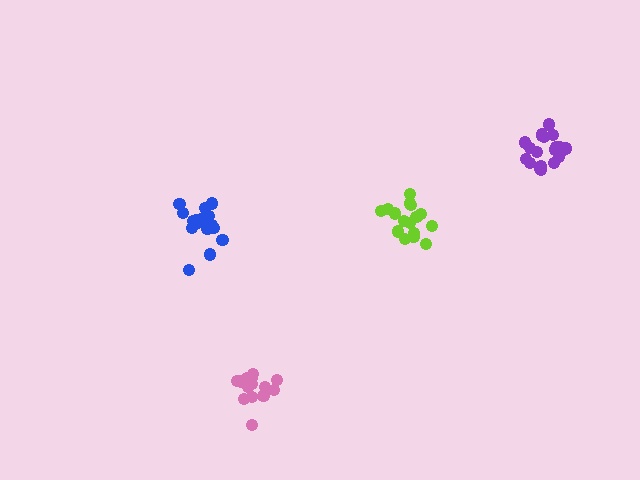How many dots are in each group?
Group 1: 19 dots, Group 2: 16 dots, Group 3: 17 dots, Group 4: 21 dots (73 total).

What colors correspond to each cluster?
The clusters are colored: blue, pink, lime, purple.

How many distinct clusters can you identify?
There are 4 distinct clusters.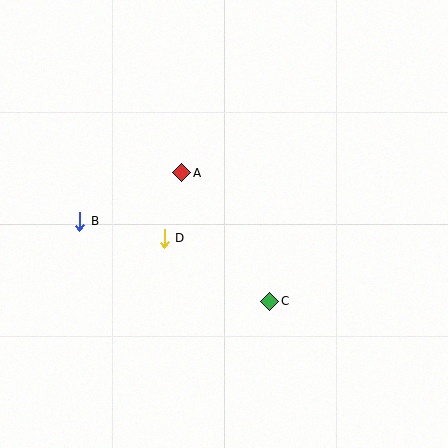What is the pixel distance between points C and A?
The distance between C and A is 156 pixels.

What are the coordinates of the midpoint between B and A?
The midpoint between B and A is at (131, 197).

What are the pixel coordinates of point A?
Point A is at (181, 173).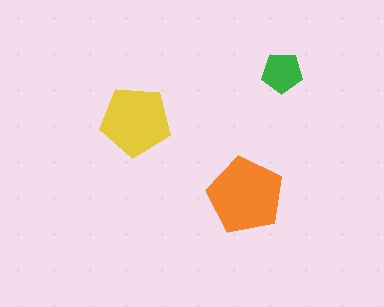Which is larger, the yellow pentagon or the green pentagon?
The yellow one.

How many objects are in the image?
There are 3 objects in the image.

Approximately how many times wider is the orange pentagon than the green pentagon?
About 2 times wider.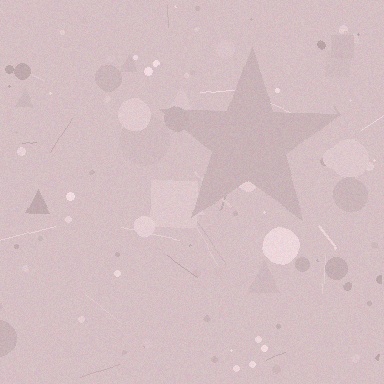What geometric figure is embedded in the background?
A star is embedded in the background.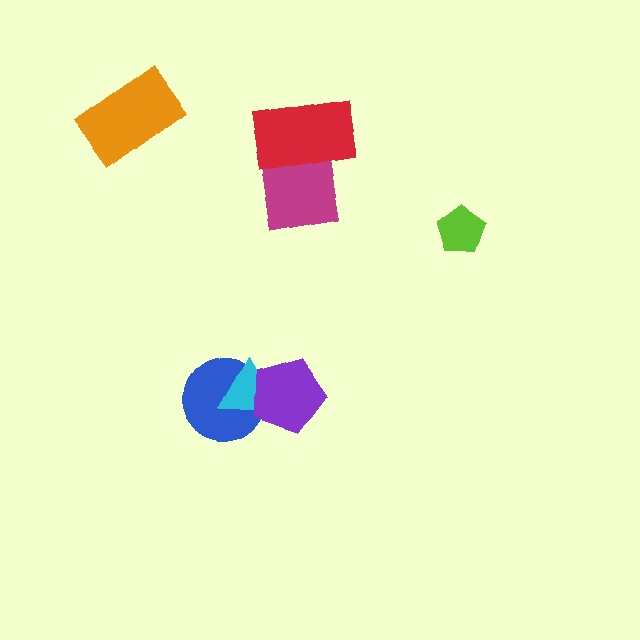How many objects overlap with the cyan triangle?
2 objects overlap with the cyan triangle.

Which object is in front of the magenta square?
The red rectangle is in front of the magenta square.